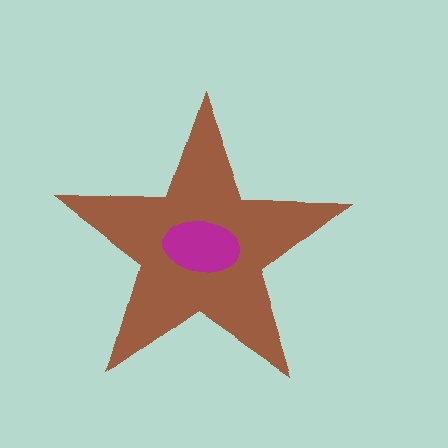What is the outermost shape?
The brown star.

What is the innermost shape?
The magenta ellipse.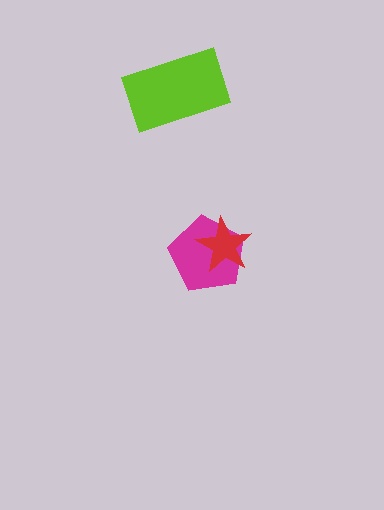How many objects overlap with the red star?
1 object overlaps with the red star.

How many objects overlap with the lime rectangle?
0 objects overlap with the lime rectangle.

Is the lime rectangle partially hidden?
No, no other shape covers it.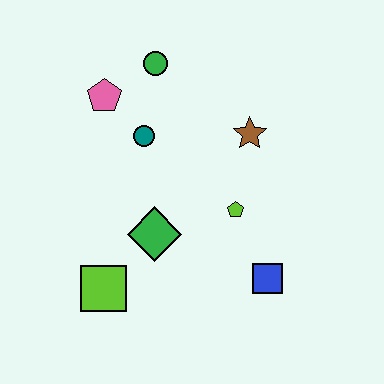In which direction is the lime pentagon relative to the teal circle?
The lime pentagon is to the right of the teal circle.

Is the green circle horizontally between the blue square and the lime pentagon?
No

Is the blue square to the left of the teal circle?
No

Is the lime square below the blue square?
Yes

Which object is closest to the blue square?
The lime pentagon is closest to the blue square.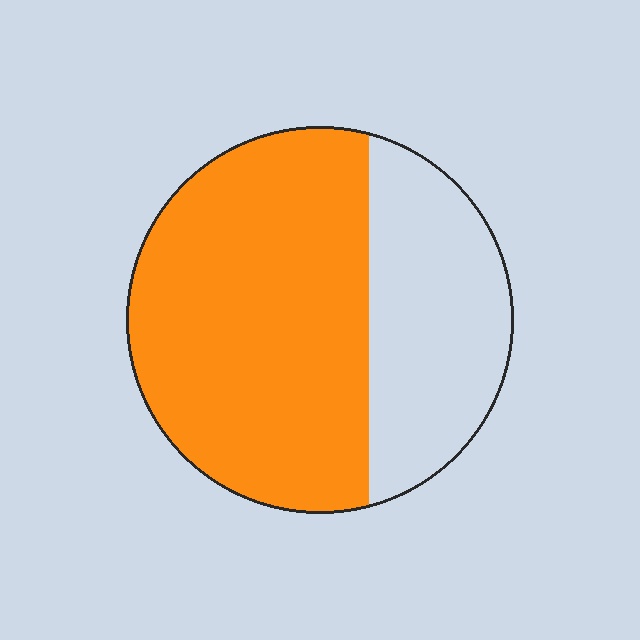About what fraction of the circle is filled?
About two thirds (2/3).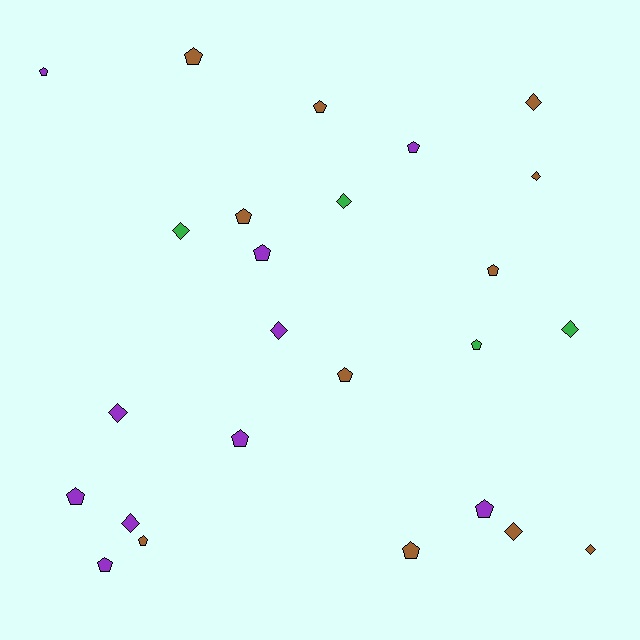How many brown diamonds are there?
There are 4 brown diamonds.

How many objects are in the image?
There are 25 objects.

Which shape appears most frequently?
Pentagon, with 15 objects.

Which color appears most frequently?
Brown, with 11 objects.